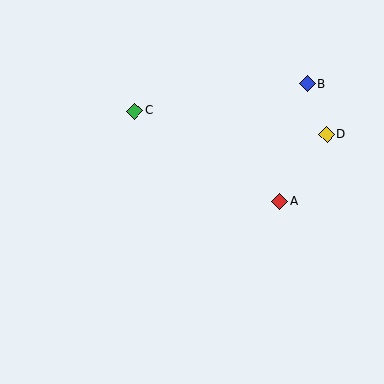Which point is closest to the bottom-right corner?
Point A is closest to the bottom-right corner.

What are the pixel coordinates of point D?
Point D is at (327, 134).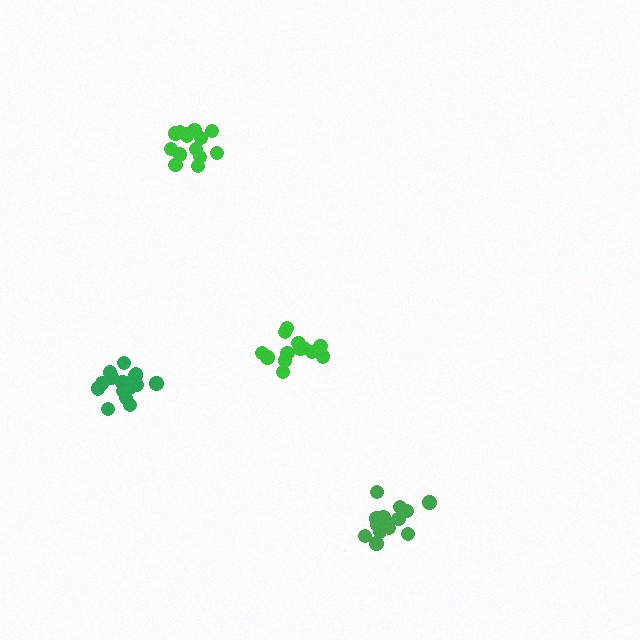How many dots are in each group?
Group 1: 13 dots, Group 2: 14 dots, Group 3: 17 dots, Group 4: 14 dots (58 total).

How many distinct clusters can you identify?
There are 4 distinct clusters.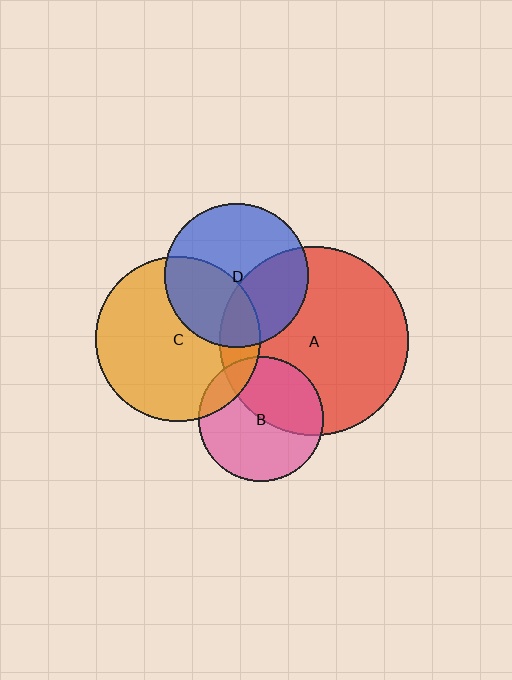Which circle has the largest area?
Circle A (red).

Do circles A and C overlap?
Yes.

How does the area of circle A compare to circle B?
Approximately 2.3 times.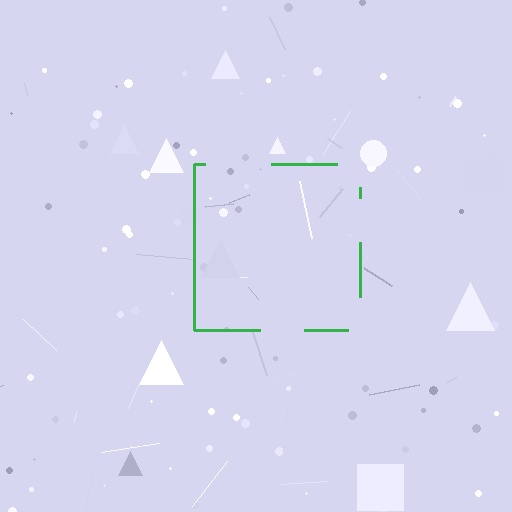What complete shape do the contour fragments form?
The contour fragments form a square.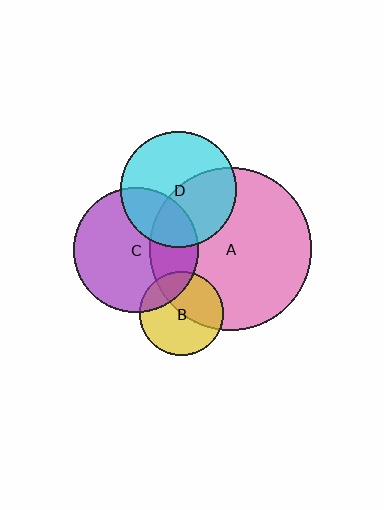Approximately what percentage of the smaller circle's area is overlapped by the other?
Approximately 20%.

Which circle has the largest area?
Circle A (pink).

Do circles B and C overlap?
Yes.